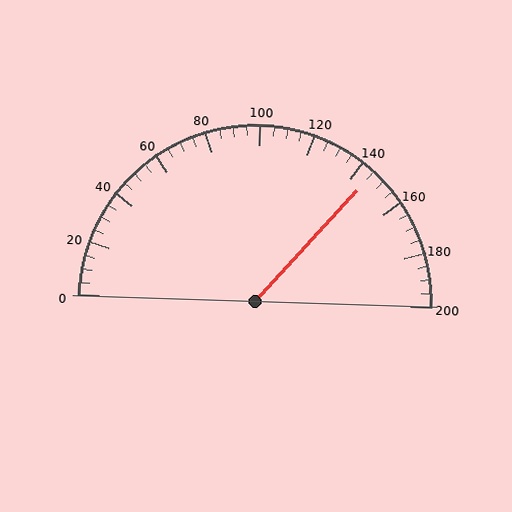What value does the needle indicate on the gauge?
The needle indicates approximately 145.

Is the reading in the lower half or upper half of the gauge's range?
The reading is in the upper half of the range (0 to 200).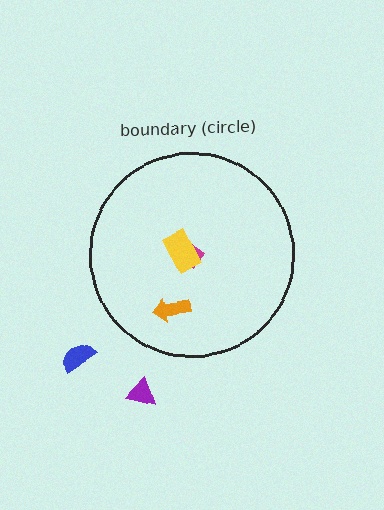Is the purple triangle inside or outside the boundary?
Outside.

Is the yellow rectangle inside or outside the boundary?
Inside.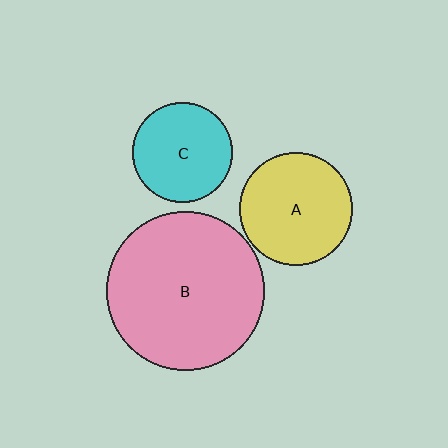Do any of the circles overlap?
No, none of the circles overlap.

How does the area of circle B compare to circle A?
Approximately 2.0 times.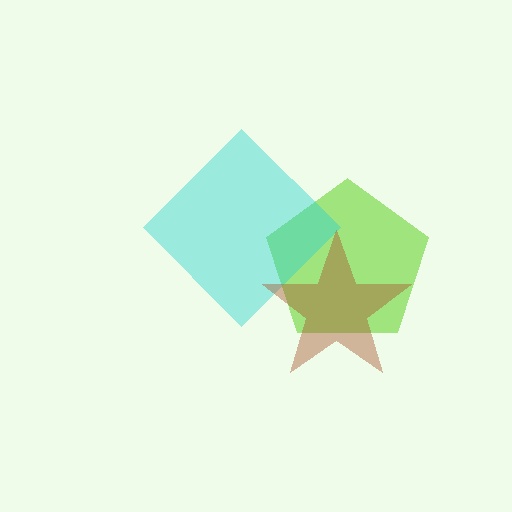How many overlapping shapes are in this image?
There are 3 overlapping shapes in the image.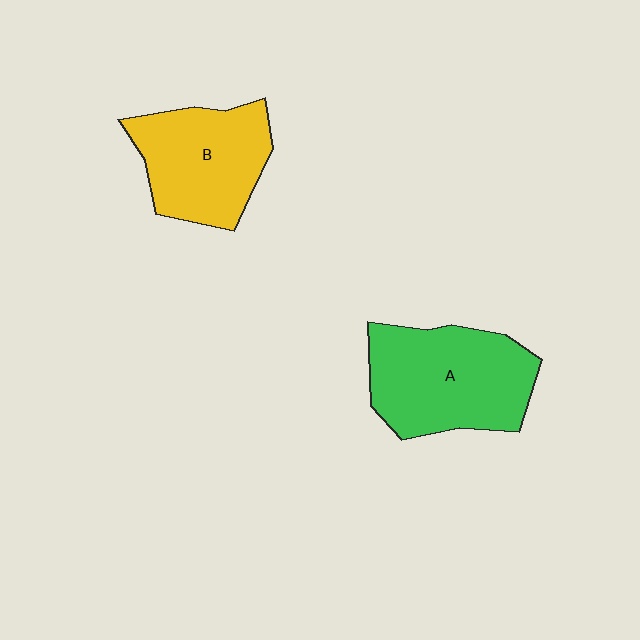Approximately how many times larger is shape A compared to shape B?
Approximately 1.2 times.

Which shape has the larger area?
Shape A (green).